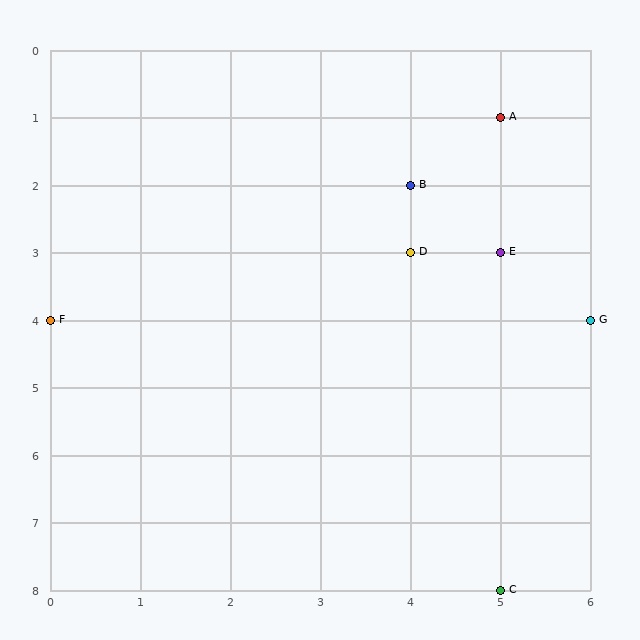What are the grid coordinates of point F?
Point F is at grid coordinates (0, 4).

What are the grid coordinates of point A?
Point A is at grid coordinates (5, 1).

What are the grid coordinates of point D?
Point D is at grid coordinates (4, 3).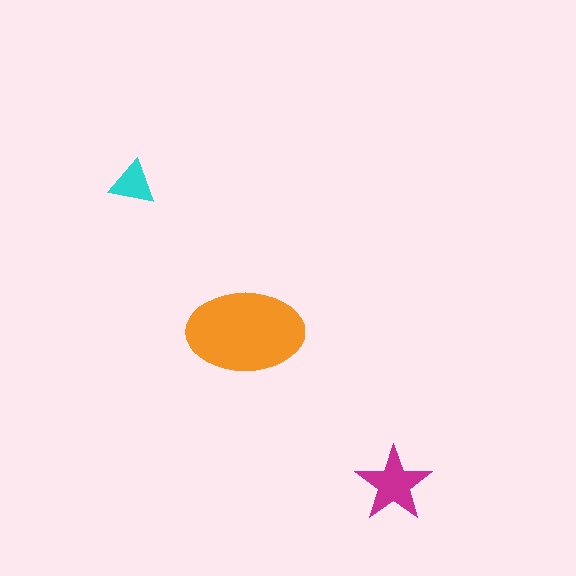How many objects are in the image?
There are 3 objects in the image.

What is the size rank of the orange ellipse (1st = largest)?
1st.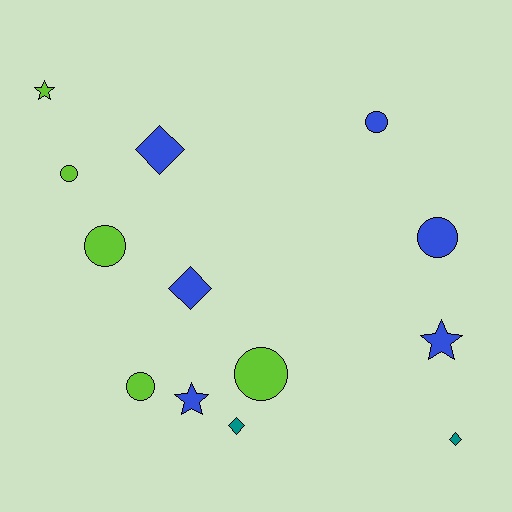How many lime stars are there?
There is 1 lime star.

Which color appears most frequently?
Blue, with 6 objects.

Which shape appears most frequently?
Circle, with 6 objects.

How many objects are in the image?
There are 13 objects.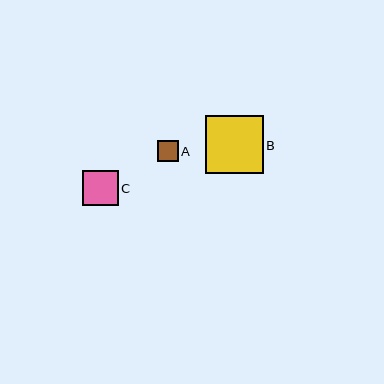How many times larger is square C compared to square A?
Square C is approximately 1.7 times the size of square A.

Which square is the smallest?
Square A is the smallest with a size of approximately 21 pixels.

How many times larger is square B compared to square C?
Square B is approximately 1.6 times the size of square C.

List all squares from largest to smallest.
From largest to smallest: B, C, A.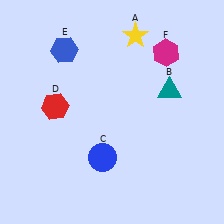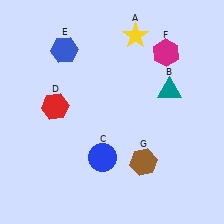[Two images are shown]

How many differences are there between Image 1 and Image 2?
There is 1 difference between the two images.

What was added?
A brown hexagon (G) was added in Image 2.